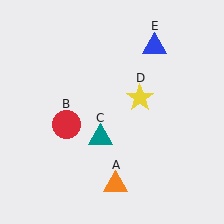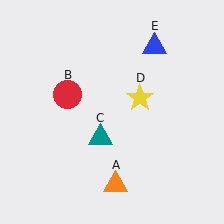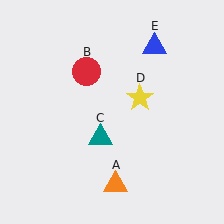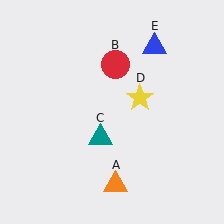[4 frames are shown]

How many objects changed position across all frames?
1 object changed position: red circle (object B).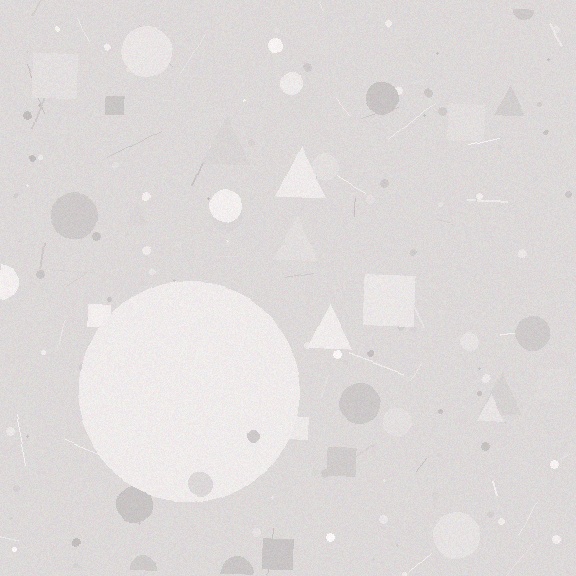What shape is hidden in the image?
A circle is hidden in the image.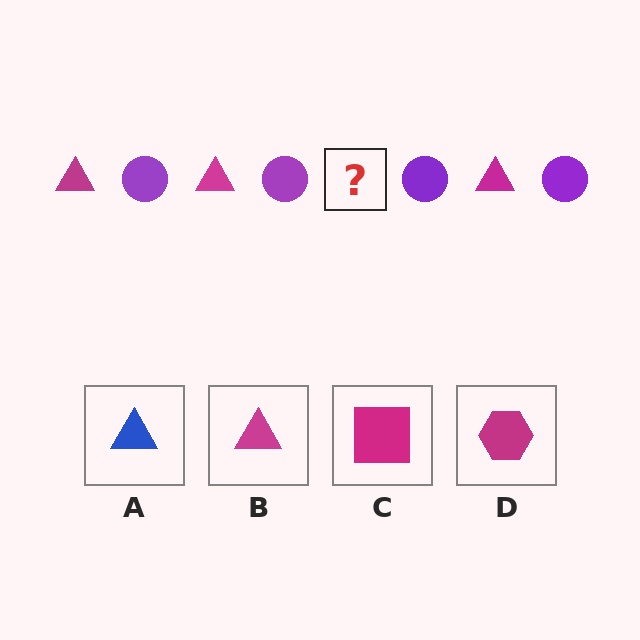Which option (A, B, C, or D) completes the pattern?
B.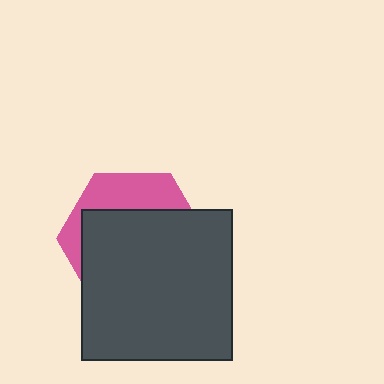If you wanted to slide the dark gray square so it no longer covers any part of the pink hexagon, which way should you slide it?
Slide it down — that is the most direct way to separate the two shapes.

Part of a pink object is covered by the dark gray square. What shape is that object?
It is a hexagon.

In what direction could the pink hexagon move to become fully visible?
The pink hexagon could move up. That would shift it out from behind the dark gray square entirely.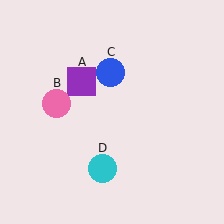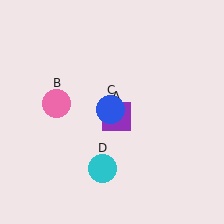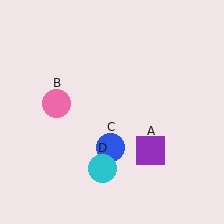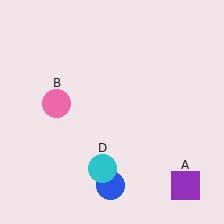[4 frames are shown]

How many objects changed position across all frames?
2 objects changed position: purple square (object A), blue circle (object C).